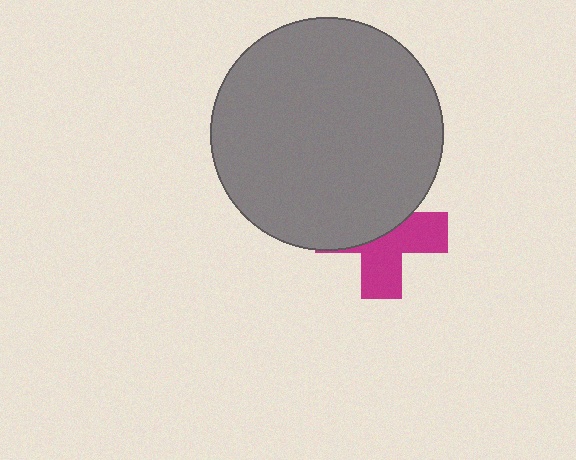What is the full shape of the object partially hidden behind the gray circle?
The partially hidden object is a magenta cross.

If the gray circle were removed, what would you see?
You would see the complete magenta cross.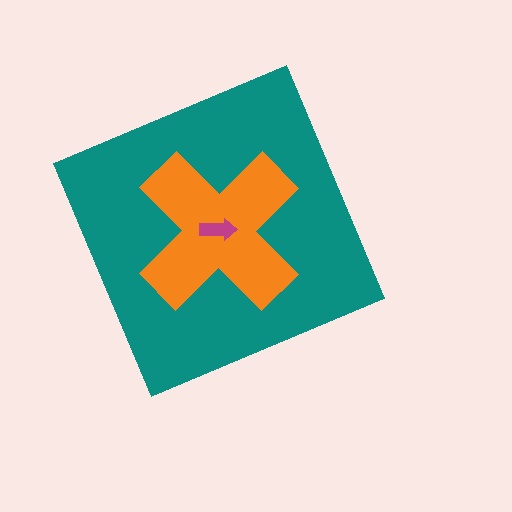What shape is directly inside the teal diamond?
The orange cross.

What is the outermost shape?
The teal diamond.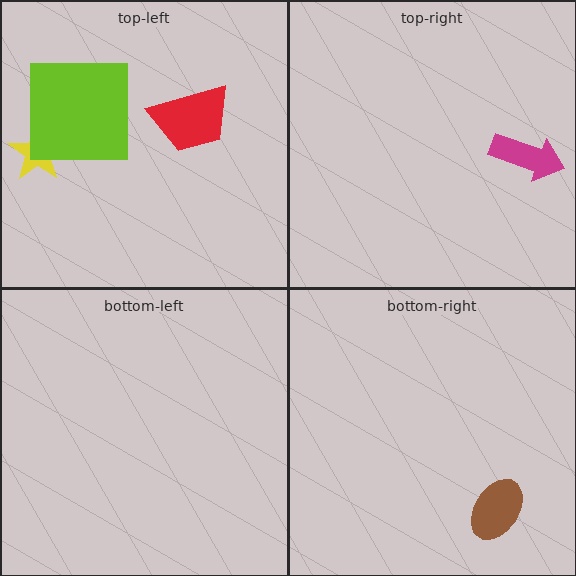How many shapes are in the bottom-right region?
1.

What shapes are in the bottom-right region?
The brown ellipse.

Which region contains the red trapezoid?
The top-left region.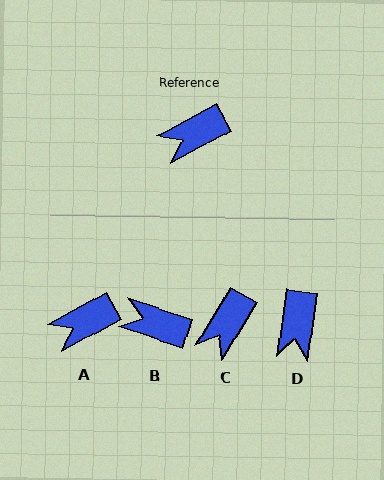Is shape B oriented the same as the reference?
No, it is off by about 47 degrees.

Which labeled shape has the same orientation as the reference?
A.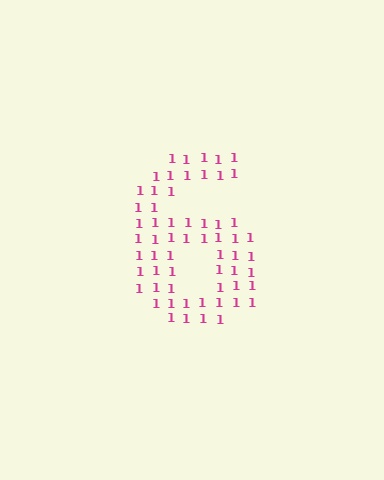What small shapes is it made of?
It is made of small digit 1's.